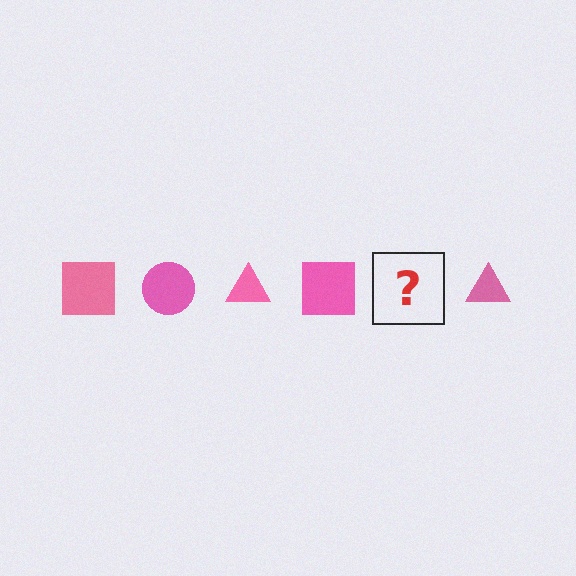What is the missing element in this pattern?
The missing element is a pink circle.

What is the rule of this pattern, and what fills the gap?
The rule is that the pattern cycles through square, circle, triangle shapes in pink. The gap should be filled with a pink circle.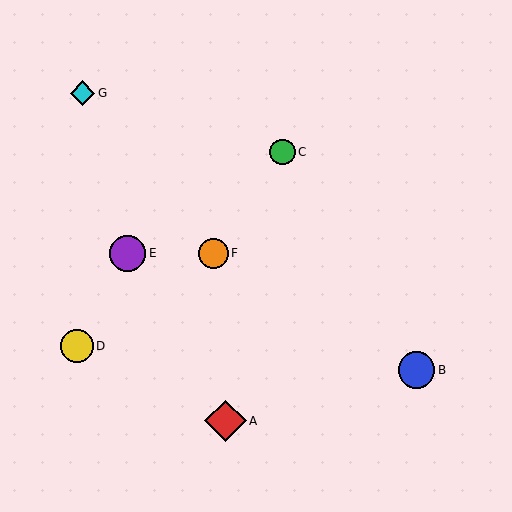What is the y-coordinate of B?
Object B is at y≈370.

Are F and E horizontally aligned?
Yes, both are at y≈253.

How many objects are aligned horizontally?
2 objects (E, F) are aligned horizontally.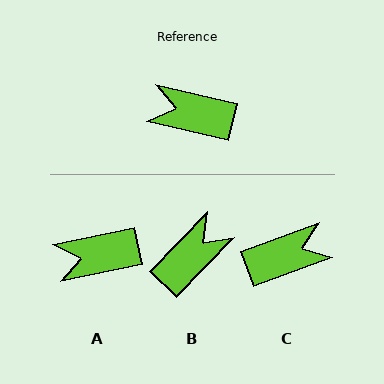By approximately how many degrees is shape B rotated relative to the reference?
Approximately 121 degrees clockwise.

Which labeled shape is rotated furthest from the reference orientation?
C, about 146 degrees away.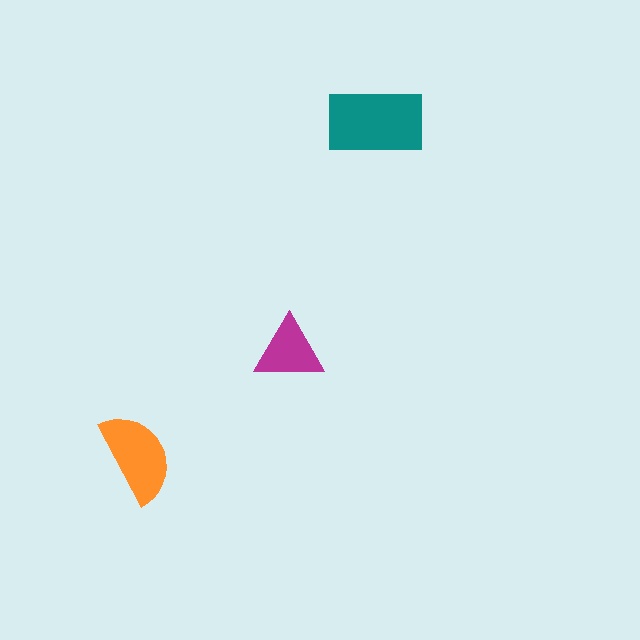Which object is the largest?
The teal rectangle.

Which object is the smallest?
The magenta triangle.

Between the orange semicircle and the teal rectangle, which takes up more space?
The teal rectangle.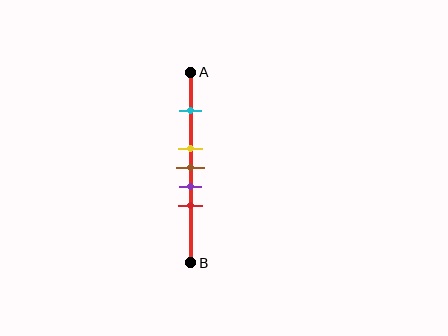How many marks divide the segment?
There are 5 marks dividing the segment.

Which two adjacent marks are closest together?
The yellow and brown marks are the closest adjacent pair.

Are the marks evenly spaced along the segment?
No, the marks are not evenly spaced.